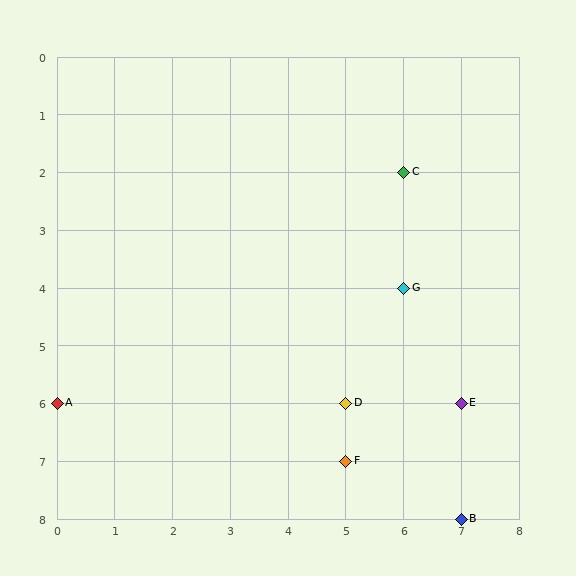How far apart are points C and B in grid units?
Points C and B are 1 column and 6 rows apart (about 6.1 grid units diagonally).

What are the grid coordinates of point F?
Point F is at grid coordinates (5, 7).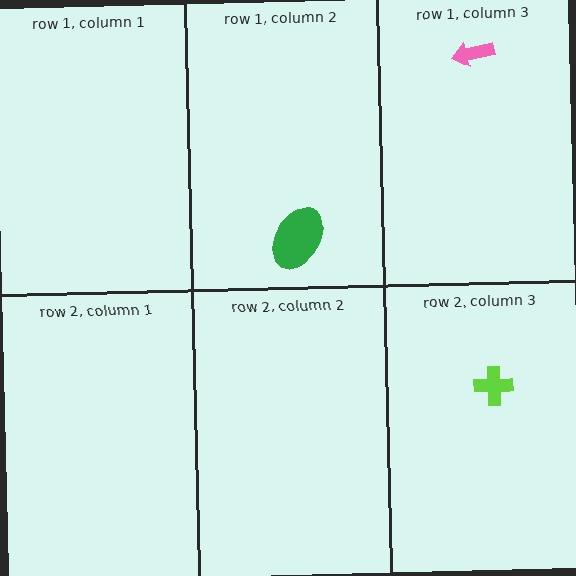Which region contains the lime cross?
The row 2, column 3 region.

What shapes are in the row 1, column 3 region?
The pink arrow.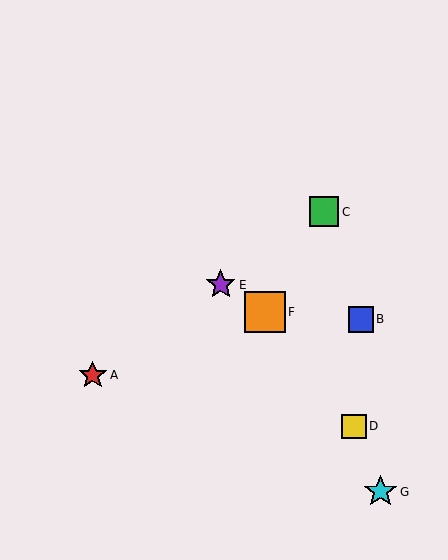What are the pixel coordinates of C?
Object C is at (324, 212).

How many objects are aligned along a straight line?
3 objects (A, C, E) are aligned along a straight line.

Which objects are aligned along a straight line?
Objects A, C, E are aligned along a straight line.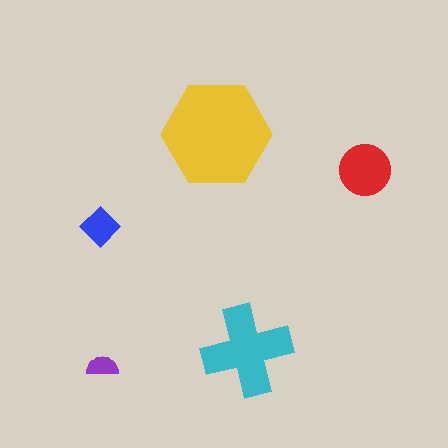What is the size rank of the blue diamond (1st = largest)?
4th.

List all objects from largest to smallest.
The yellow hexagon, the cyan cross, the red circle, the blue diamond, the purple semicircle.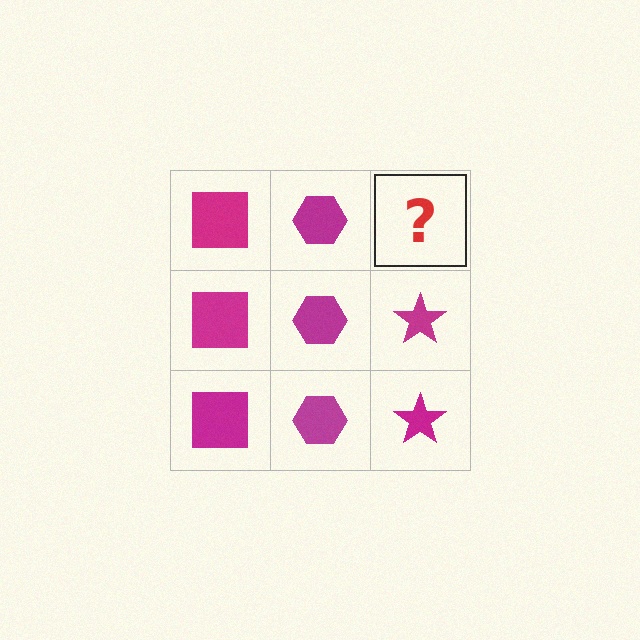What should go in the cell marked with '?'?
The missing cell should contain a magenta star.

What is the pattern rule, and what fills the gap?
The rule is that each column has a consistent shape. The gap should be filled with a magenta star.